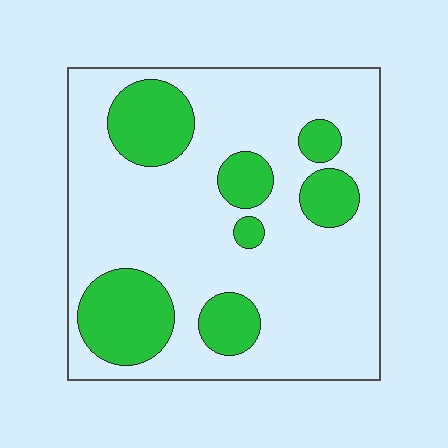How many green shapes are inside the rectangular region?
7.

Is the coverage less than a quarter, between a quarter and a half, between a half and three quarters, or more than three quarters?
Less than a quarter.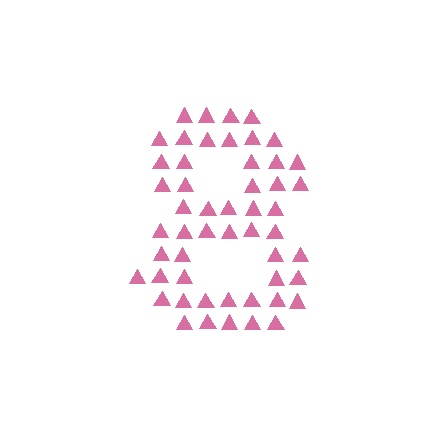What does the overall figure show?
The overall figure shows the digit 8.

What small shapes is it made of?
It is made of small triangles.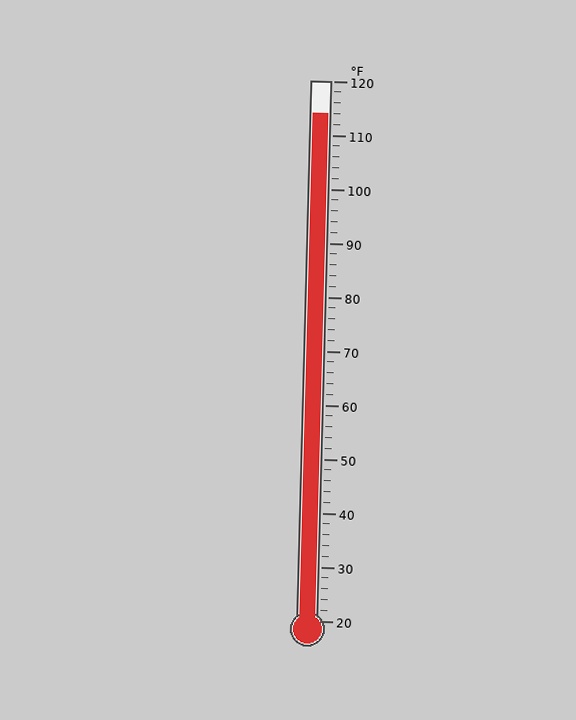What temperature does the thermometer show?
The thermometer shows approximately 114°F.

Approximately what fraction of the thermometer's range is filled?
The thermometer is filled to approximately 95% of its range.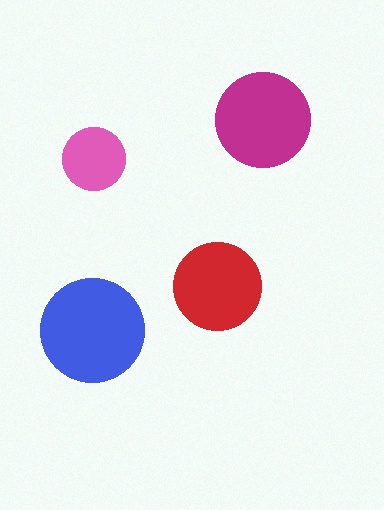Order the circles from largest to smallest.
the blue one, the magenta one, the red one, the pink one.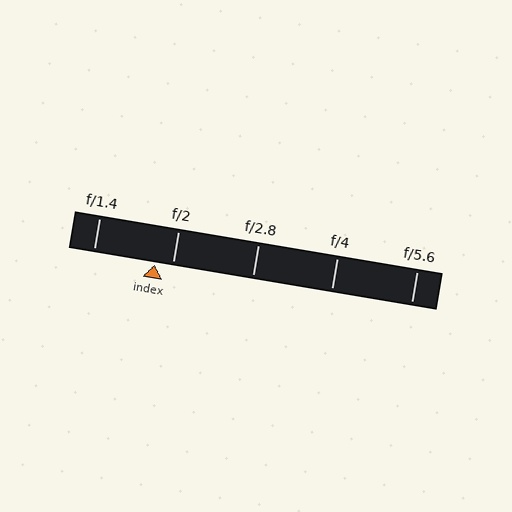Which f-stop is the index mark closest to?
The index mark is closest to f/2.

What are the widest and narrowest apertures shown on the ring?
The widest aperture shown is f/1.4 and the narrowest is f/5.6.